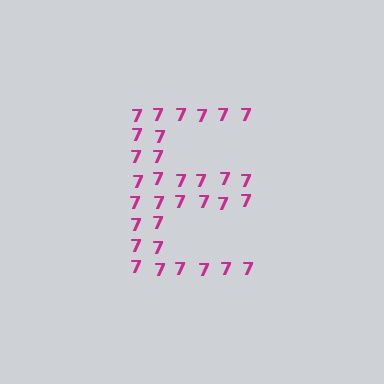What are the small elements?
The small elements are digit 7's.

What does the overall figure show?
The overall figure shows the letter E.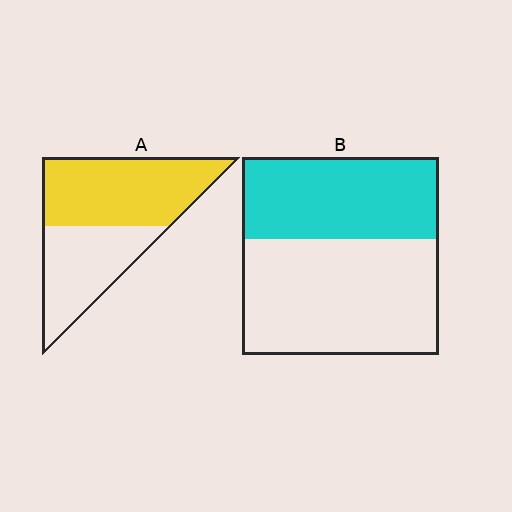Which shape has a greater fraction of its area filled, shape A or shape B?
Shape A.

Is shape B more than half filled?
No.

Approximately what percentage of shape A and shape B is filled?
A is approximately 55% and B is approximately 40%.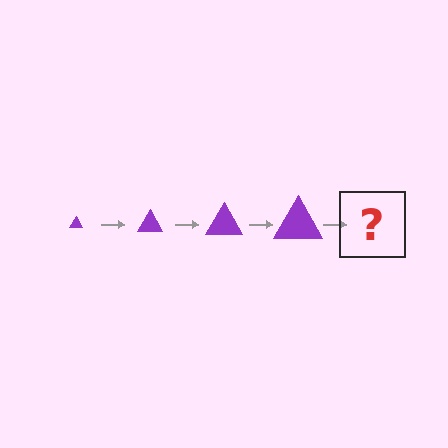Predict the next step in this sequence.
The next step is a purple triangle, larger than the previous one.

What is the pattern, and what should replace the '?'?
The pattern is that the triangle gets progressively larger each step. The '?' should be a purple triangle, larger than the previous one.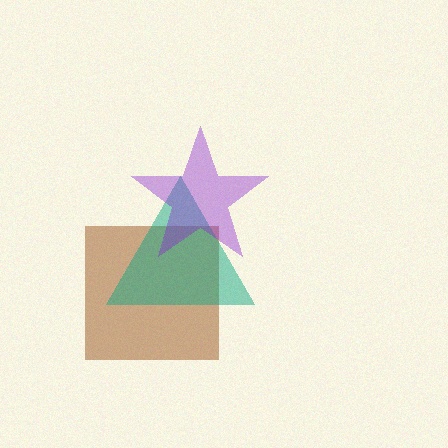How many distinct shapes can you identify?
There are 3 distinct shapes: a brown square, a teal triangle, a purple star.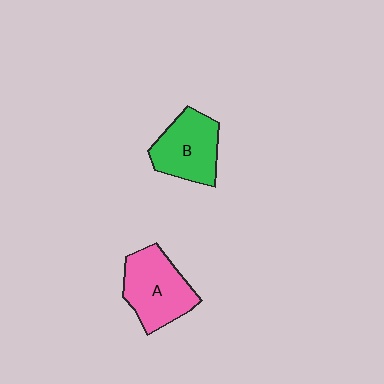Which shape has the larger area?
Shape A (pink).